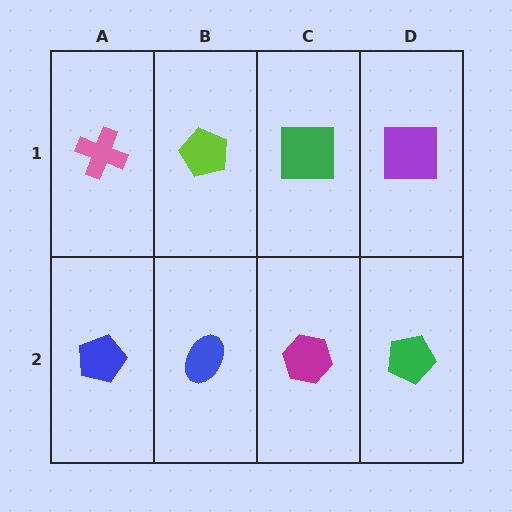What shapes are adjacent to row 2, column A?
A pink cross (row 1, column A), a blue ellipse (row 2, column B).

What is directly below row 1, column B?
A blue ellipse.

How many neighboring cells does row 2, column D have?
2.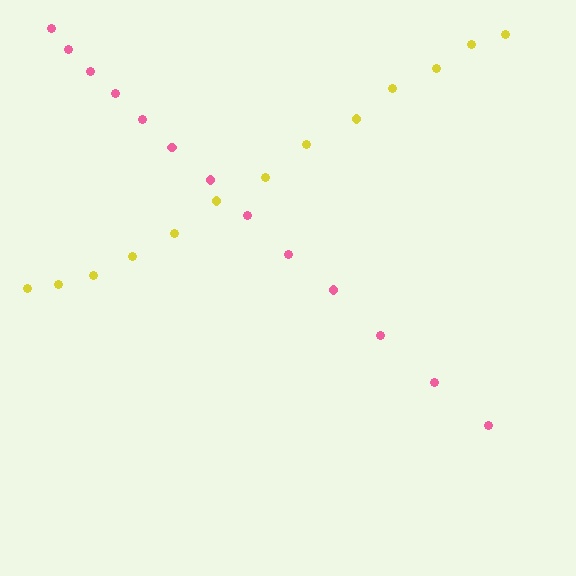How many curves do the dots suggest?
There are 2 distinct paths.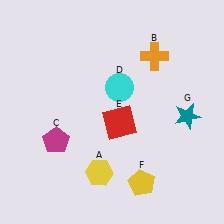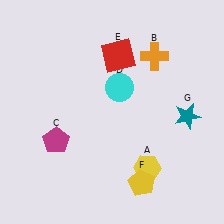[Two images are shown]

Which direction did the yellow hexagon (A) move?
The yellow hexagon (A) moved right.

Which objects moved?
The objects that moved are: the yellow hexagon (A), the red square (E).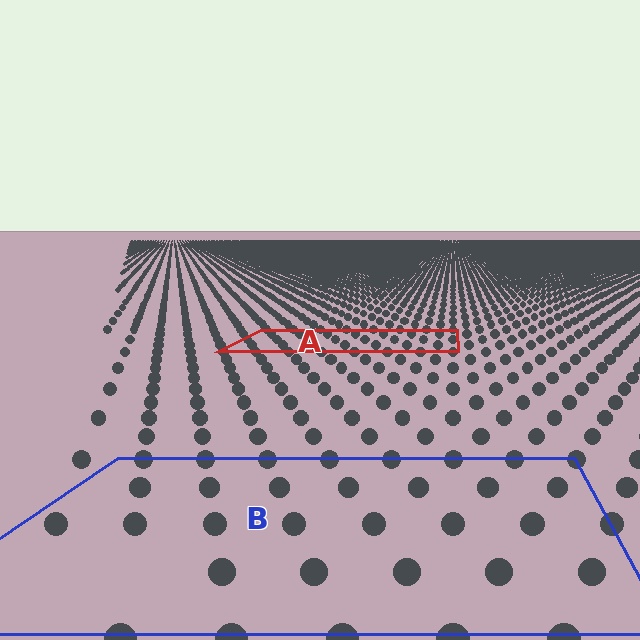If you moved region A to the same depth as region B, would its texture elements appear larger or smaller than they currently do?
They would appear larger. At a closer depth, the same texture elements are projected at a bigger on-screen size.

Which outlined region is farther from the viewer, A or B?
Region A is farther from the viewer — the texture elements inside it appear smaller and more densely packed.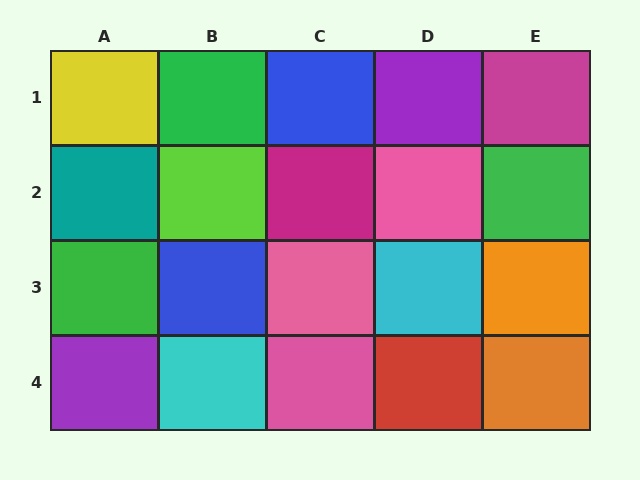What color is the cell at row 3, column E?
Orange.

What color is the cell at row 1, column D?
Purple.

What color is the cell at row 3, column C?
Pink.